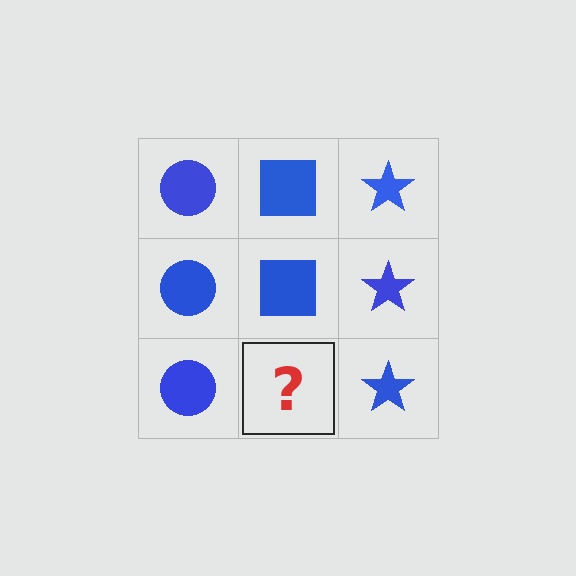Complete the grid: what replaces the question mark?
The question mark should be replaced with a blue square.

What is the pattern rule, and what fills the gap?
The rule is that each column has a consistent shape. The gap should be filled with a blue square.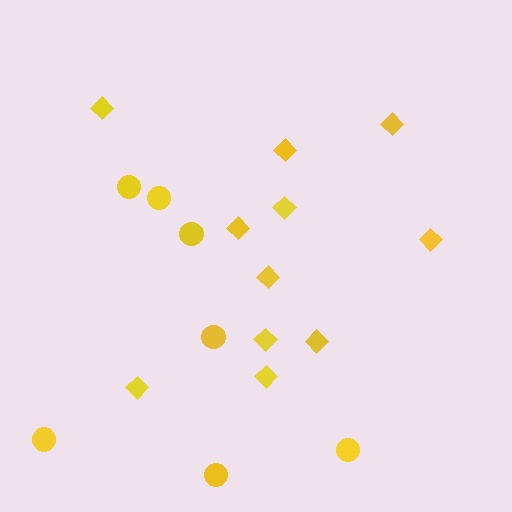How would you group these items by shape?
There are 2 groups: one group of circles (7) and one group of diamonds (11).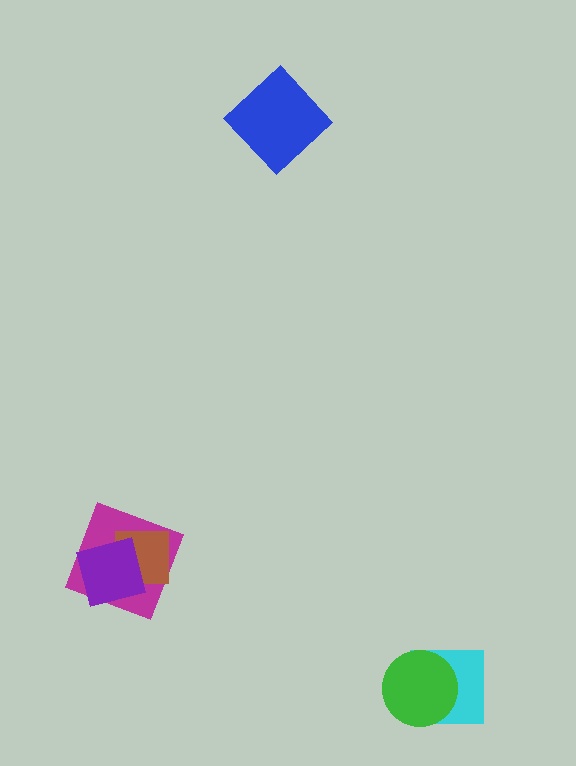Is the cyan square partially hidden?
Yes, it is partially covered by another shape.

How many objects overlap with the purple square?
2 objects overlap with the purple square.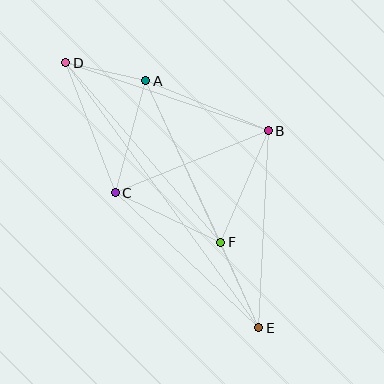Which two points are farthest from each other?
Points D and E are farthest from each other.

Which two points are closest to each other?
Points A and D are closest to each other.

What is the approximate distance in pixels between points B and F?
The distance between B and F is approximately 121 pixels.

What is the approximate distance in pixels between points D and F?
The distance between D and F is approximately 237 pixels.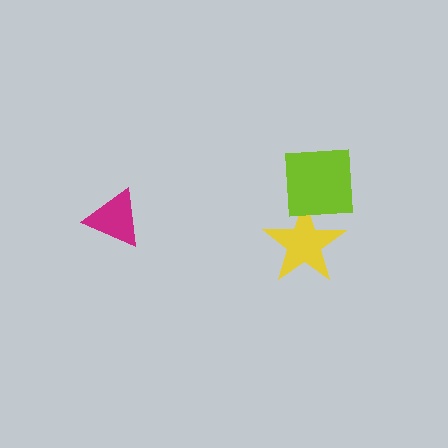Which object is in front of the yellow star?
The lime square is in front of the yellow star.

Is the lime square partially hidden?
No, no other shape covers it.